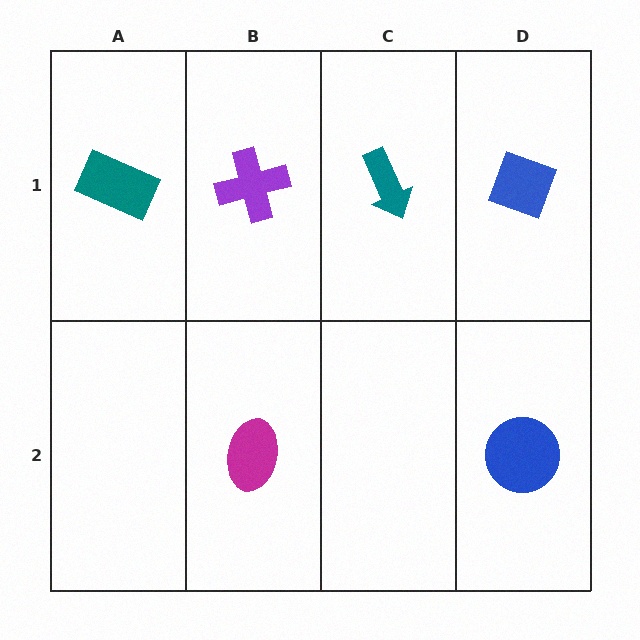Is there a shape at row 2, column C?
No, that cell is empty.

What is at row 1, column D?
A blue diamond.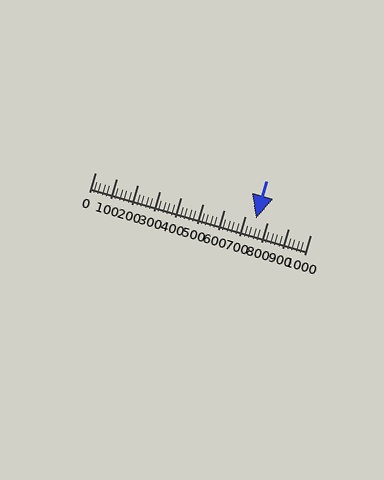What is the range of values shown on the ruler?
The ruler shows values from 0 to 1000.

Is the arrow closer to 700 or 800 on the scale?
The arrow is closer to 700.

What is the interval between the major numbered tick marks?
The major tick marks are spaced 100 units apart.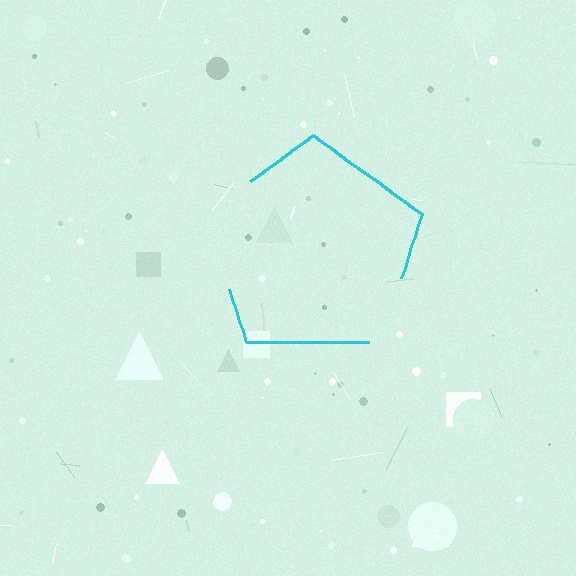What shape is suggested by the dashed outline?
The dashed outline suggests a pentagon.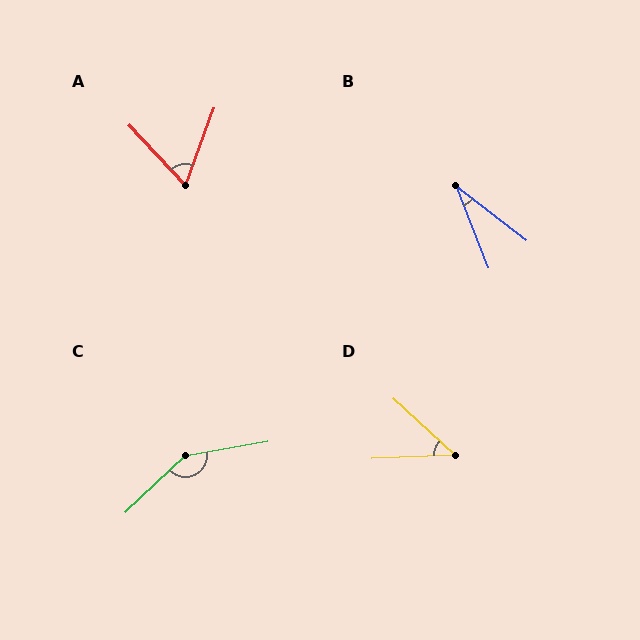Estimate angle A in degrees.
Approximately 63 degrees.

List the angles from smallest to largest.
B (31°), D (45°), A (63°), C (146°).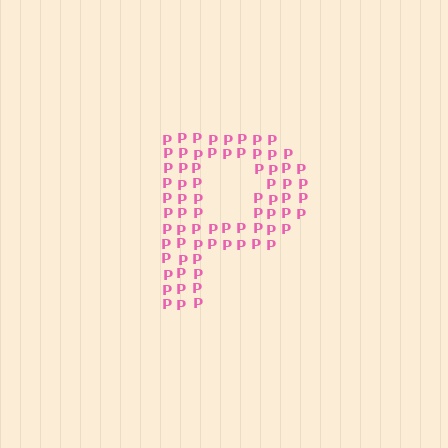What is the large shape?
The large shape is the letter P.